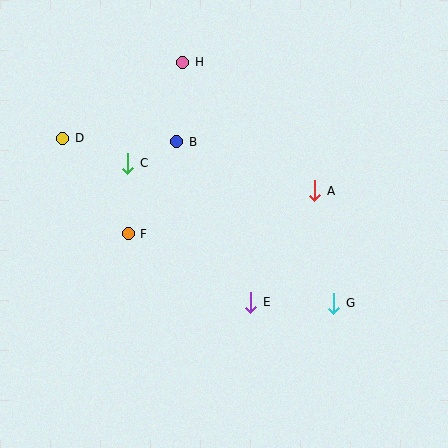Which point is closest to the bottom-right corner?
Point G is closest to the bottom-right corner.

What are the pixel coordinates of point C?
Point C is at (128, 163).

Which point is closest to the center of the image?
Point E at (251, 302) is closest to the center.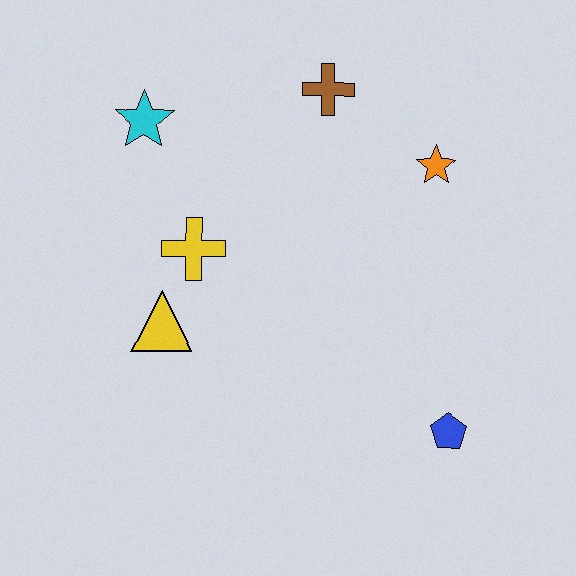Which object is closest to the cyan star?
The yellow cross is closest to the cyan star.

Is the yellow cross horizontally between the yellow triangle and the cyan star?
No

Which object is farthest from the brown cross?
The blue pentagon is farthest from the brown cross.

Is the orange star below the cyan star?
Yes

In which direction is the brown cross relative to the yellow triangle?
The brown cross is above the yellow triangle.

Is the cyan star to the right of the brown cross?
No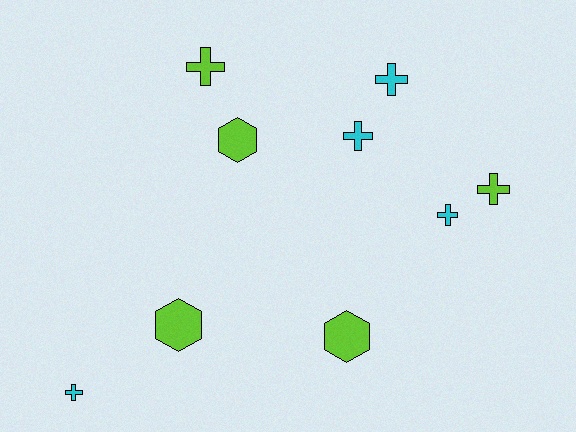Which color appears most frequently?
Lime, with 5 objects.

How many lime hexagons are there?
There are 3 lime hexagons.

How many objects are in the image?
There are 9 objects.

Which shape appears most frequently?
Cross, with 6 objects.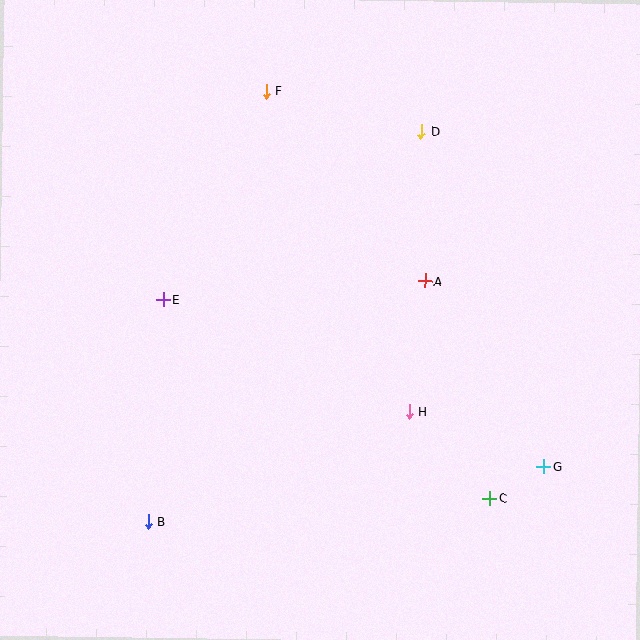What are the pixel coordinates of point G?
Point G is at (544, 467).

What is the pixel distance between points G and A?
The distance between G and A is 220 pixels.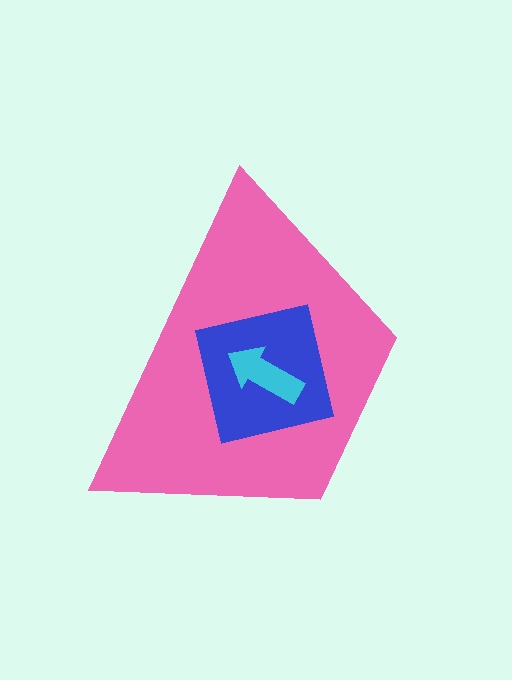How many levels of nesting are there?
3.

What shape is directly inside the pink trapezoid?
The blue square.